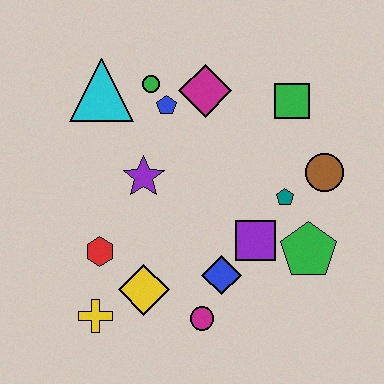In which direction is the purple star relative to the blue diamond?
The purple star is above the blue diamond.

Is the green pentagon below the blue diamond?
No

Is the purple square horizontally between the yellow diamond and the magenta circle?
No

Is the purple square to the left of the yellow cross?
No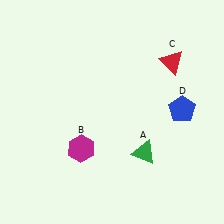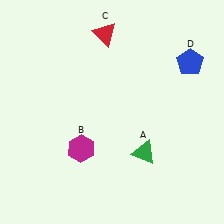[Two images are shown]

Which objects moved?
The objects that moved are: the red triangle (C), the blue pentagon (D).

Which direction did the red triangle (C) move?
The red triangle (C) moved left.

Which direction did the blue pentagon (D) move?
The blue pentagon (D) moved up.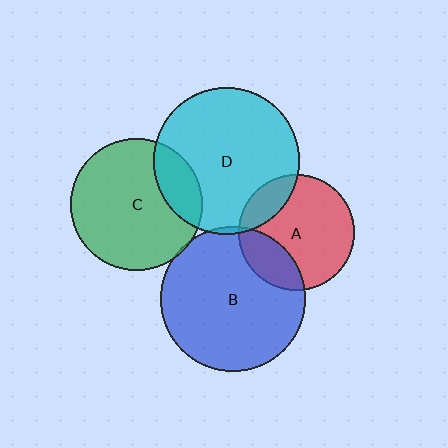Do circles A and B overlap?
Yes.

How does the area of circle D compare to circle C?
Approximately 1.2 times.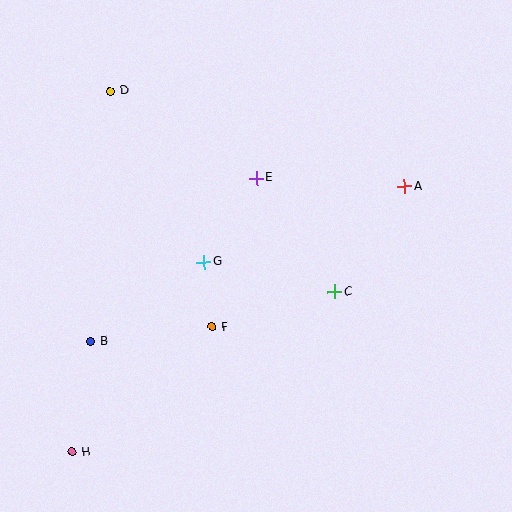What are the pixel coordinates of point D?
Point D is at (110, 91).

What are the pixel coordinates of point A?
Point A is at (405, 186).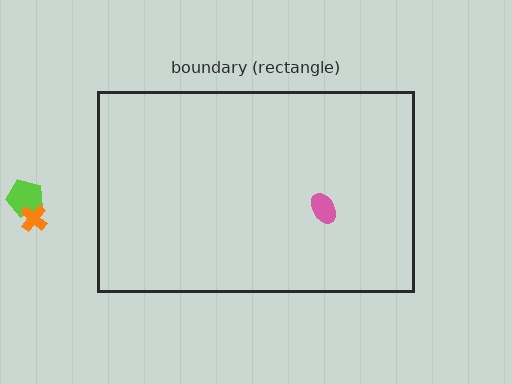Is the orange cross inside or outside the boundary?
Outside.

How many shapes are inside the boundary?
1 inside, 2 outside.